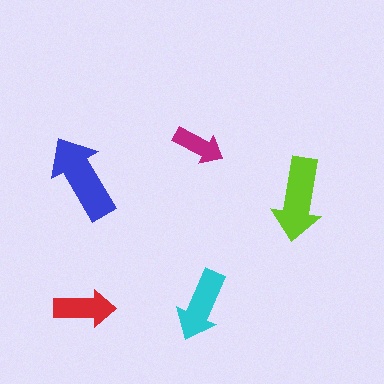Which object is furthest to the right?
The lime arrow is rightmost.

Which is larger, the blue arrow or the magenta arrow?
The blue one.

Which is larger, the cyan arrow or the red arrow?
The cyan one.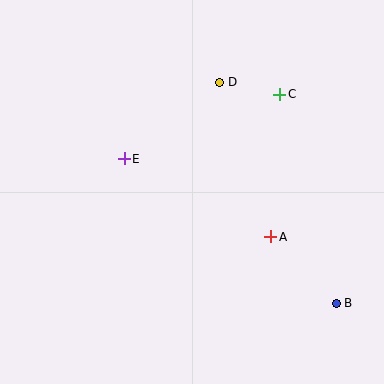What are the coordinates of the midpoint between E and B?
The midpoint between E and B is at (230, 231).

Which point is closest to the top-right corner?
Point C is closest to the top-right corner.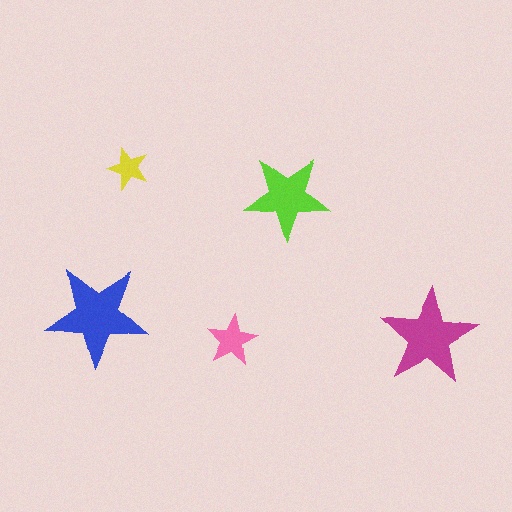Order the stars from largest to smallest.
the blue one, the magenta one, the lime one, the pink one, the yellow one.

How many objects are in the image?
There are 5 objects in the image.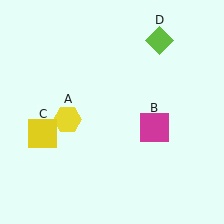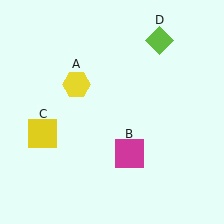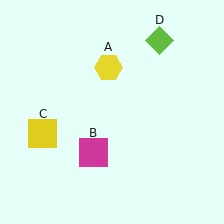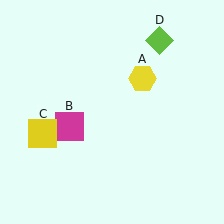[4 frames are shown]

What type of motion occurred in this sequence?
The yellow hexagon (object A), magenta square (object B) rotated clockwise around the center of the scene.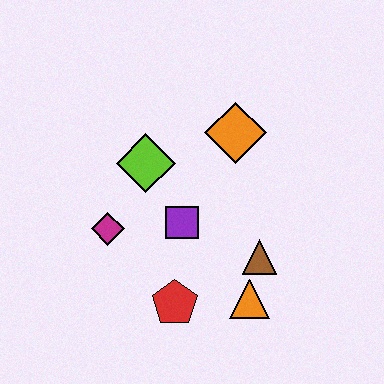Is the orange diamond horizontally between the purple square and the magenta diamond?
No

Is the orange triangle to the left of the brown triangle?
Yes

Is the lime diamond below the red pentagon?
No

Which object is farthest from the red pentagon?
The orange diamond is farthest from the red pentagon.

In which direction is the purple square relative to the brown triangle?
The purple square is to the left of the brown triangle.